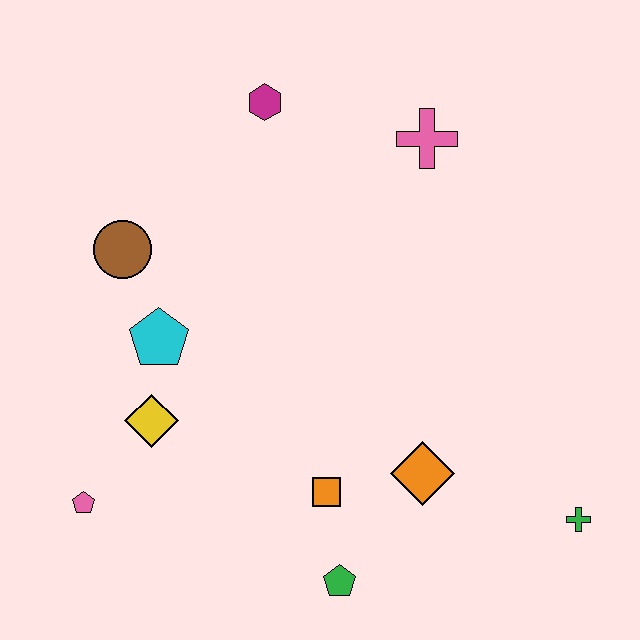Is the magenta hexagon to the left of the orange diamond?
Yes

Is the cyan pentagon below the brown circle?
Yes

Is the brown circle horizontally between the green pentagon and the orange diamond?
No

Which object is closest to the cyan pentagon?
The yellow diamond is closest to the cyan pentagon.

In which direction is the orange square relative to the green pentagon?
The orange square is above the green pentagon.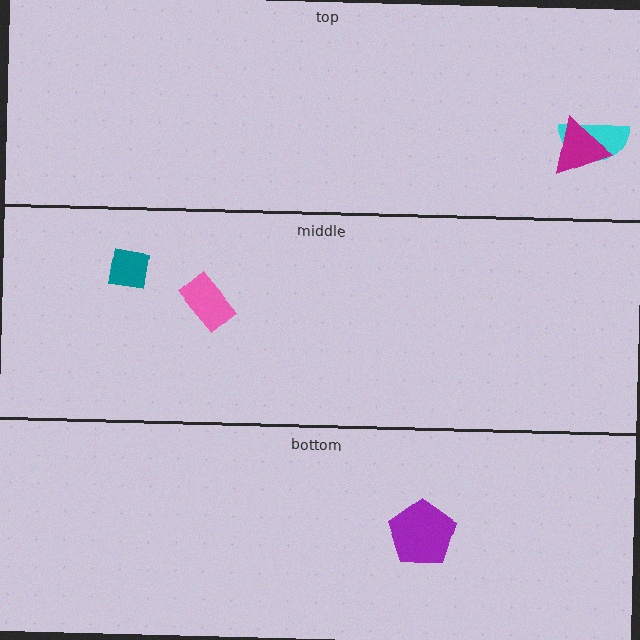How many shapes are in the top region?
2.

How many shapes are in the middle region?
2.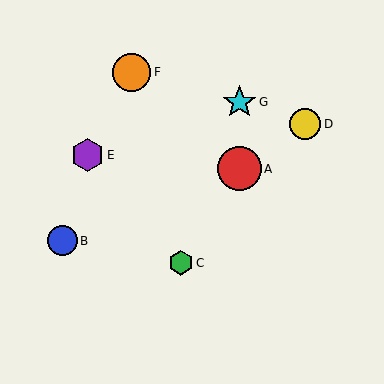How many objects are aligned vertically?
2 objects (A, G) are aligned vertically.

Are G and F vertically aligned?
No, G is at x≈240 and F is at x≈132.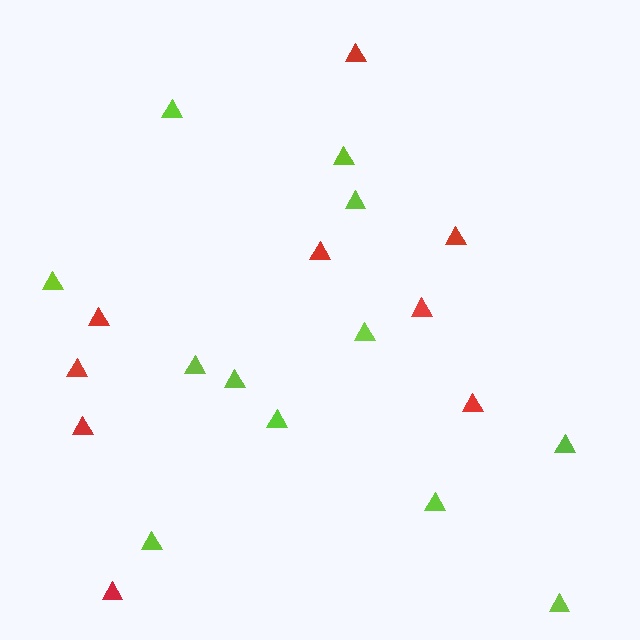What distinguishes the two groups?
There are 2 groups: one group of red triangles (9) and one group of lime triangles (12).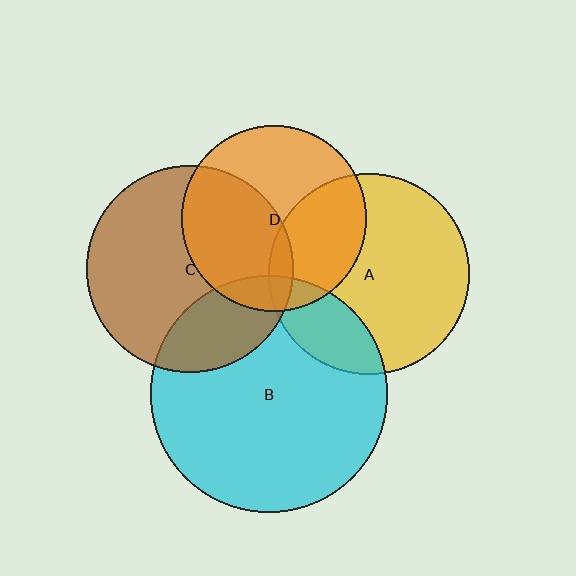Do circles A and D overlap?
Yes.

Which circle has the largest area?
Circle B (cyan).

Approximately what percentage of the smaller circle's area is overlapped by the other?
Approximately 35%.